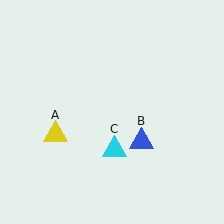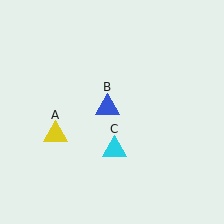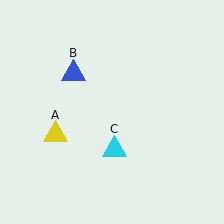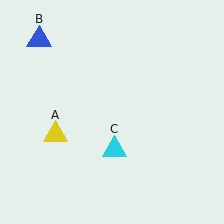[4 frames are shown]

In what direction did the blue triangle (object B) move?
The blue triangle (object B) moved up and to the left.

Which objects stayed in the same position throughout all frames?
Yellow triangle (object A) and cyan triangle (object C) remained stationary.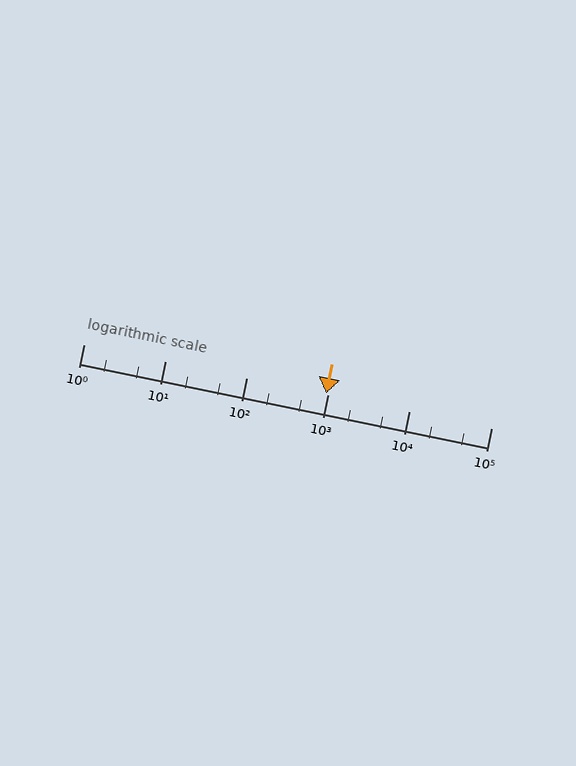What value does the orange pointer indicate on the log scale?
The pointer indicates approximately 940.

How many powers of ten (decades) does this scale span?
The scale spans 5 decades, from 1 to 100000.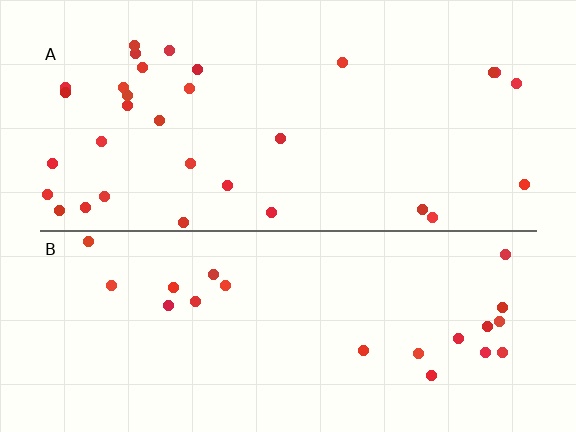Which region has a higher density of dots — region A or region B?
A (the top).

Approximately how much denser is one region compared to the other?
Approximately 1.5× — region A over region B.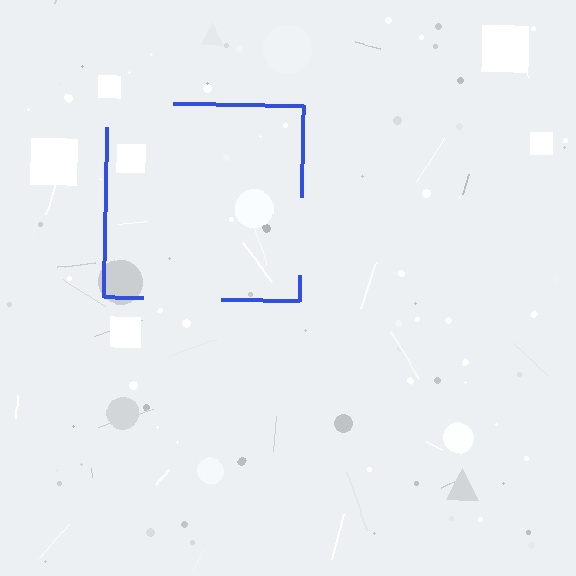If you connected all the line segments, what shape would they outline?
They would outline a square.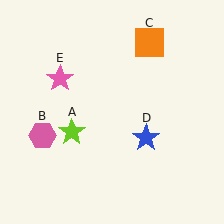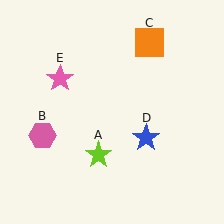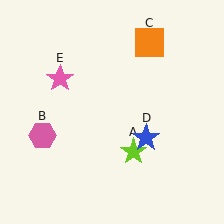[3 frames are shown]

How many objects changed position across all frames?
1 object changed position: lime star (object A).